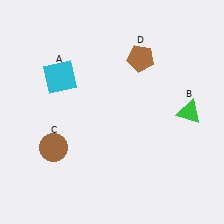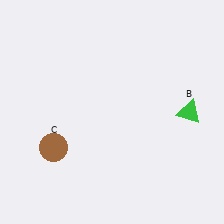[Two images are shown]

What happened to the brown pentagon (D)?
The brown pentagon (D) was removed in Image 2. It was in the top-right area of Image 1.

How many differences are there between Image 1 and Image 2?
There are 2 differences between the two images.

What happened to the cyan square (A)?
The cyan square (A) was removed in Image 2. It was in the top-left area of Image 1.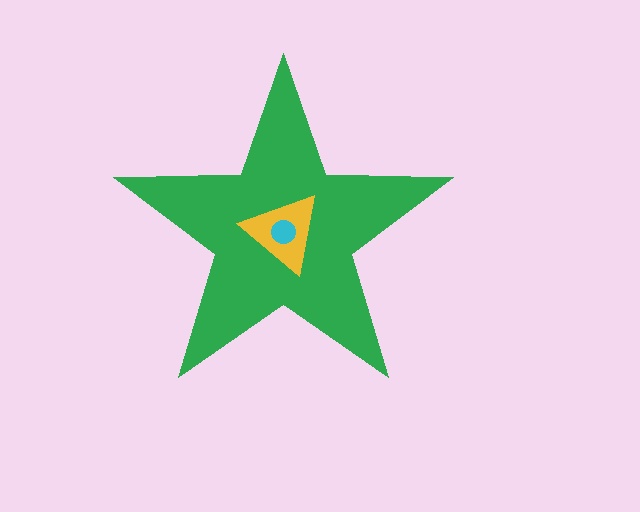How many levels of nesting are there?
3.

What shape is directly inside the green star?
The yellow triangle.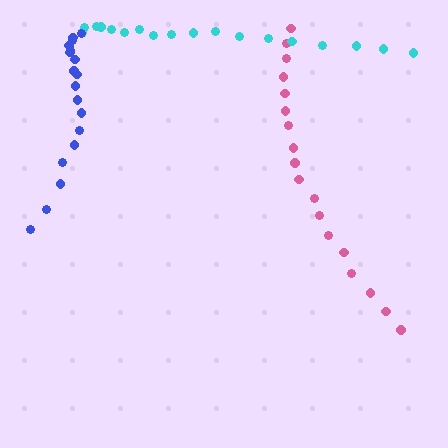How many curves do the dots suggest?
There are 3 distinct paths.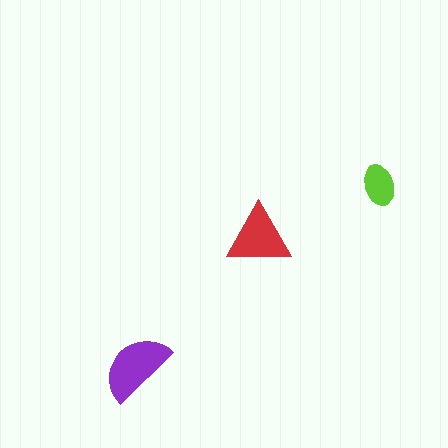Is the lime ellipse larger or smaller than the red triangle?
Smaller.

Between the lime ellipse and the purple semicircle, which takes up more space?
The purple semicircle.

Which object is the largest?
The purple semicircle.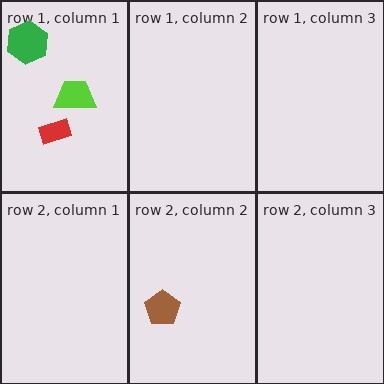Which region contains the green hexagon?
The row 1, column 1 region.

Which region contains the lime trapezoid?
The row 1, column 1 region.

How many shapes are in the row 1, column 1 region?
3.